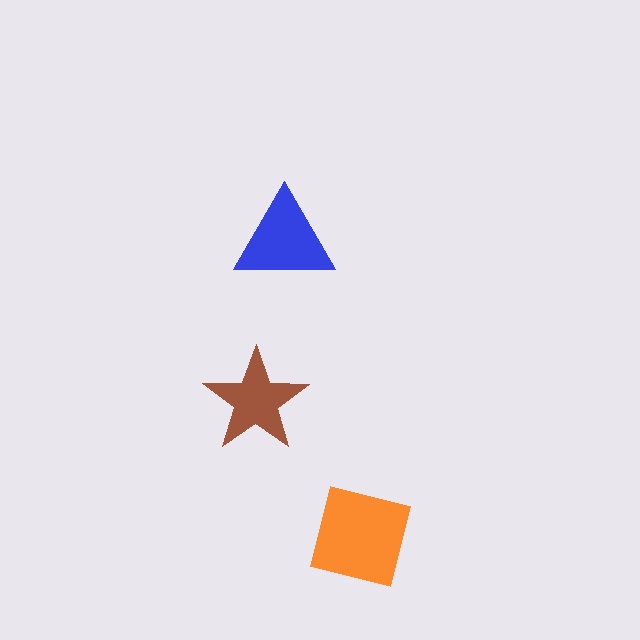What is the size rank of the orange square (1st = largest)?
1st.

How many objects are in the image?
There are 3 objects in the image.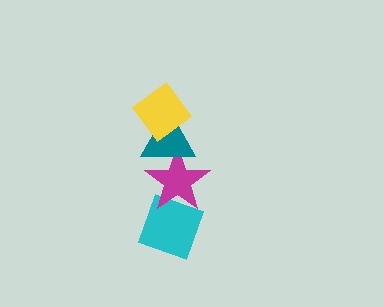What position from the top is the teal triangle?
The teal triangle is 2nd from the top.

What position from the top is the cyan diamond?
The cyan diamond is 4th from the top.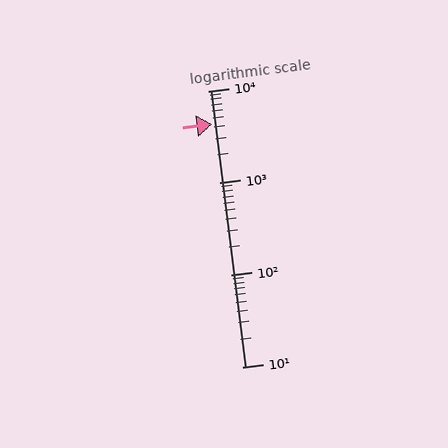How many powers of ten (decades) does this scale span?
The scale spans 3 decades, from 10 to 10000.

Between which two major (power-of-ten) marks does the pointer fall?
The pointer is between 1000 and 10000.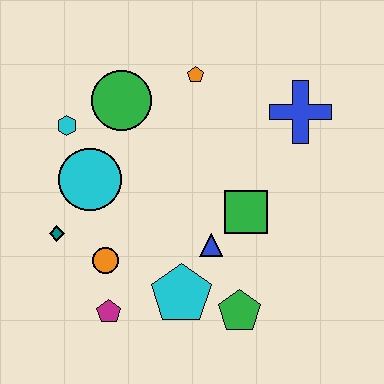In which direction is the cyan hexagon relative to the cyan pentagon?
The cyan hexagon is above the cyan pentagon.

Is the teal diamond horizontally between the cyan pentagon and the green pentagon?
No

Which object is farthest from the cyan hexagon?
The green pentagon is farthest from the cyan hexagon.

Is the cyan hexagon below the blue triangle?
No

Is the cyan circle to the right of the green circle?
No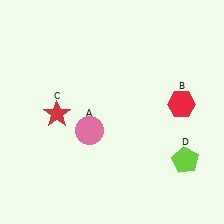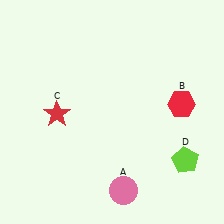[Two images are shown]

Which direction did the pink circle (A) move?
The pink circle (A) moved down.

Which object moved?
The pink circle (A) moved down.